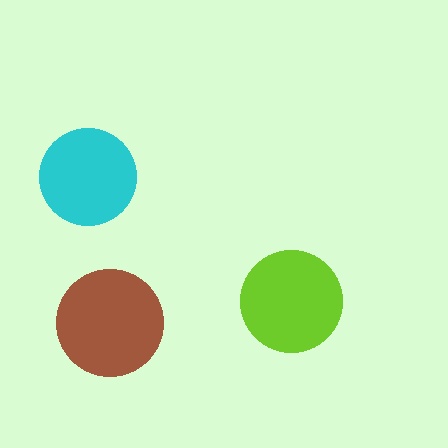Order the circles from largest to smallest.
the brown one, the lime one, the cyan one.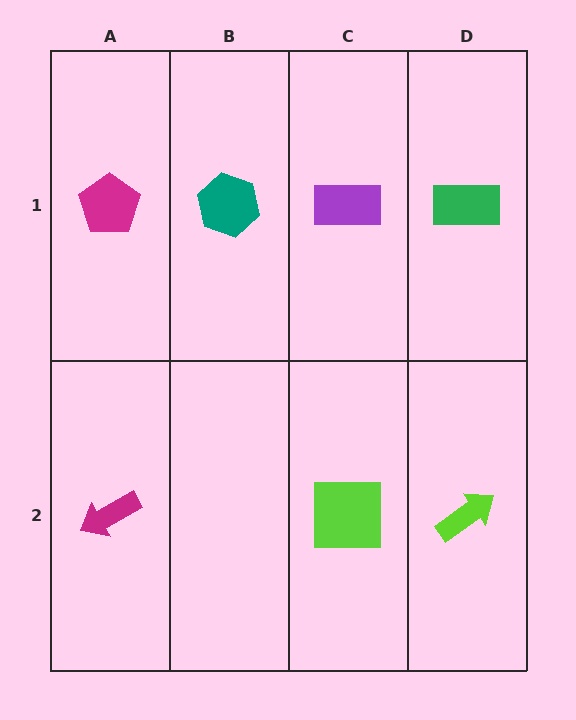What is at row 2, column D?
A lime arrow.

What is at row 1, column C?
A purple rectangle.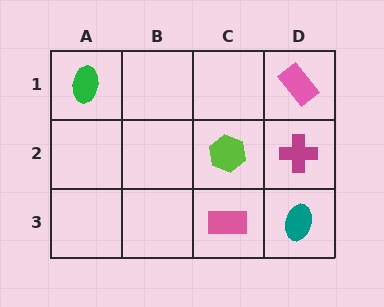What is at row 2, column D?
A magenta cross.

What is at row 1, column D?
A pink rectangle.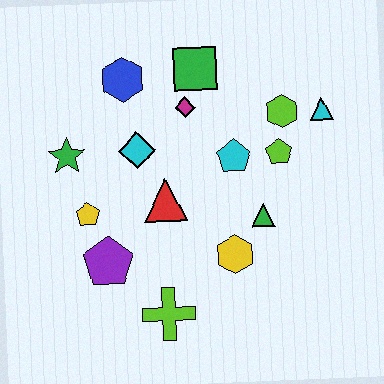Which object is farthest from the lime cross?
The cyan triangle is farthest from the lime cross.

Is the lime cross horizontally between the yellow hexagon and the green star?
Yes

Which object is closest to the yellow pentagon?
The purple pentagon is closest to the yellow pentagon.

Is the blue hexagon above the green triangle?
Yes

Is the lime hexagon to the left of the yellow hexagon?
No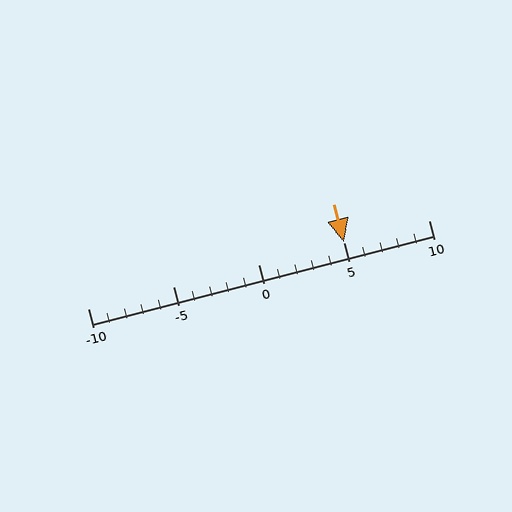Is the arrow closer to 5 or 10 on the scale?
The arrow is closer to 5.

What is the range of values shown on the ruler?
The ruler shows values from -10 to 10.